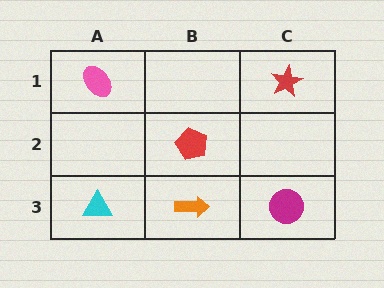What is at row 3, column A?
A cyan triangle.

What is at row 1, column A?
A pink ellipse.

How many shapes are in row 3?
3 shapes.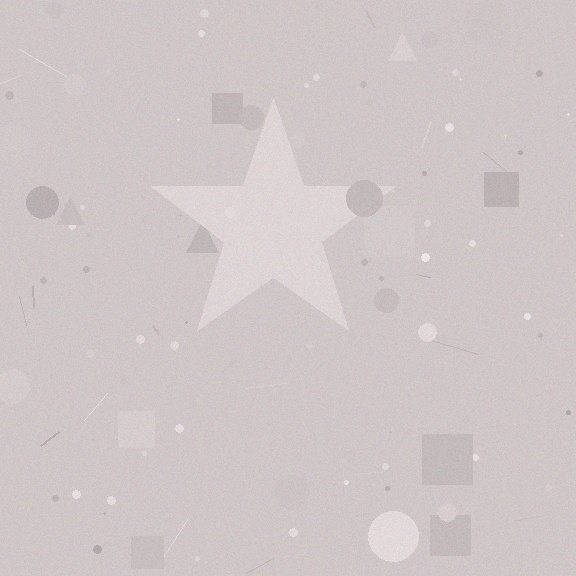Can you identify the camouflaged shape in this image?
The camouflaged shape is a star.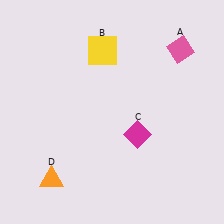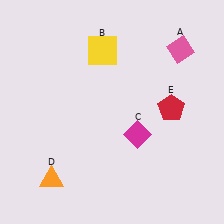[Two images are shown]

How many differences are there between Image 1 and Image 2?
There is 1 difference between the two images.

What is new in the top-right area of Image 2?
A red pentagon (E) was added in the top-right area of Image 2.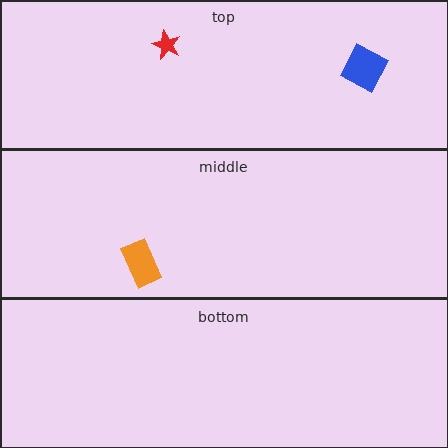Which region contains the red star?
The top region.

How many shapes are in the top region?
2.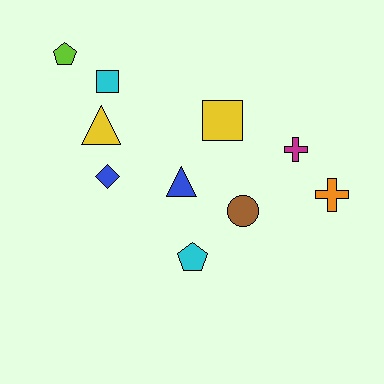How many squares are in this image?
There are 2 squares.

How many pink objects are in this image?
There are no pink objects.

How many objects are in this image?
There are 10 objects.